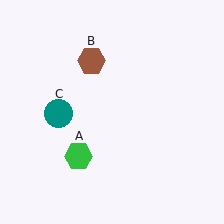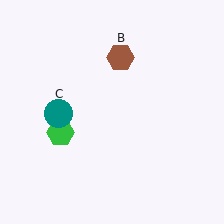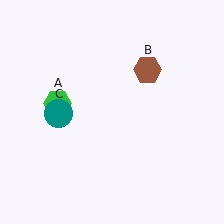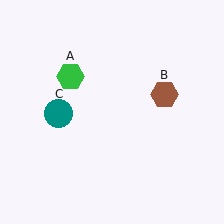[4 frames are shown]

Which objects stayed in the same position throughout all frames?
Teal circle (object C) remained stationary.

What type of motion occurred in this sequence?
The green hexagon (object A), brown hexagon (object B) rotated clockwise around the center of the scene.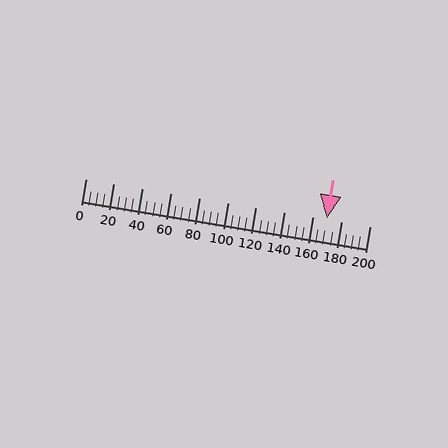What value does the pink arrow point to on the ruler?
The pink arrow points to approximately 170.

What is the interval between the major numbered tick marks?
The major tick marks are spaced 20 units apart.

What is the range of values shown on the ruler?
The ruler shows values from 0 to 200.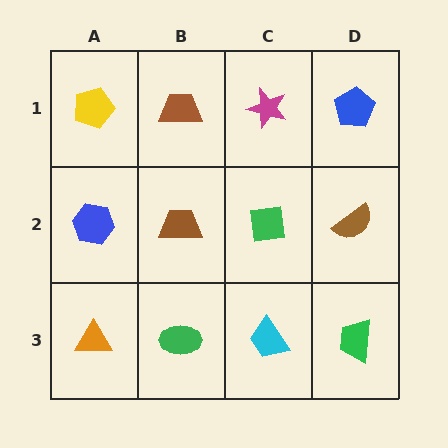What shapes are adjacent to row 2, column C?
A magenta star (row 1, column C), a cyan trapezoid (row 3, column C), a brown trapezoid (row 2, column B), a brown semicircle (row 2, column D).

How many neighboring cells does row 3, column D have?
2.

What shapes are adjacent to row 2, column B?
A brown trapezoid (row 1, column B), a green ellipse (row 3, column B), a blue hexagon (row 2, column A), a green square (row 2, column C).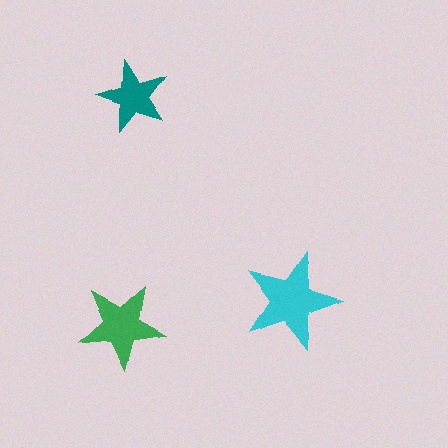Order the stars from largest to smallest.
the cyan one, the green one, the teal one.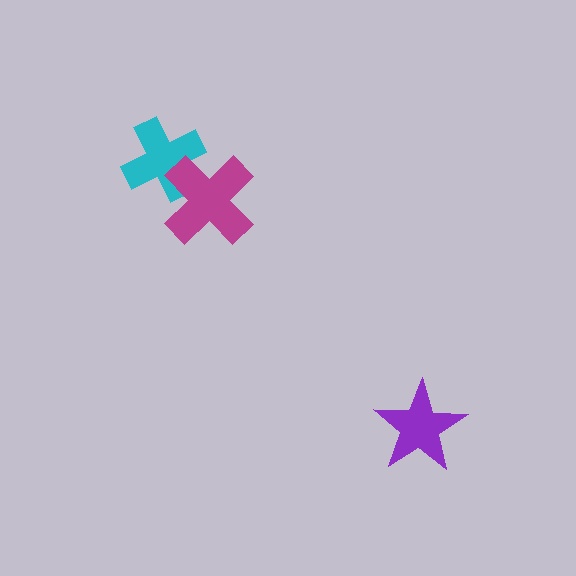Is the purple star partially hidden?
No, no other shape covers it.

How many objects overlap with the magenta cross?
1 object overlaps with the magenta cross.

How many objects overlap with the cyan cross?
1 object overlaps with the cyan cross.